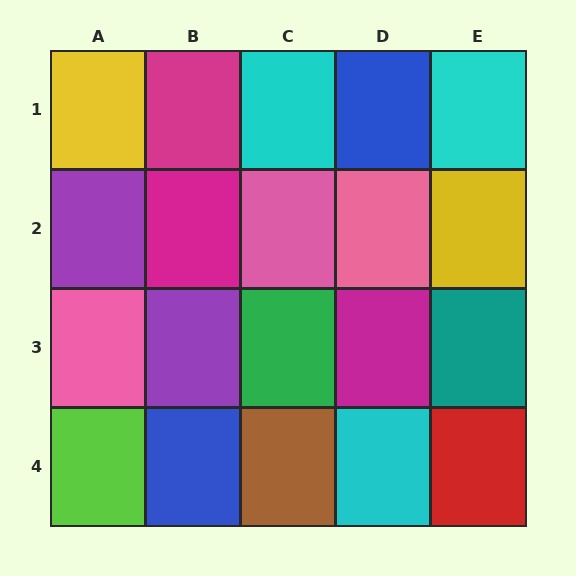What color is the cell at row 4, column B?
Blue.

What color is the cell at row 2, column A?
Purple.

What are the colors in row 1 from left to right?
Yellow, magenta, cyan, blue, cyan.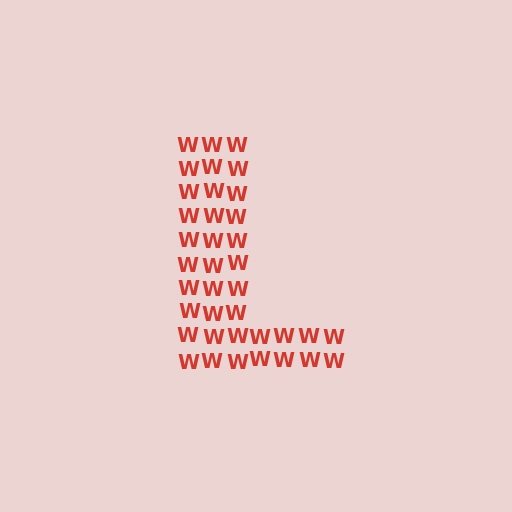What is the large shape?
The large shape is the letter L.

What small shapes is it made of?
It is made of small letter W's.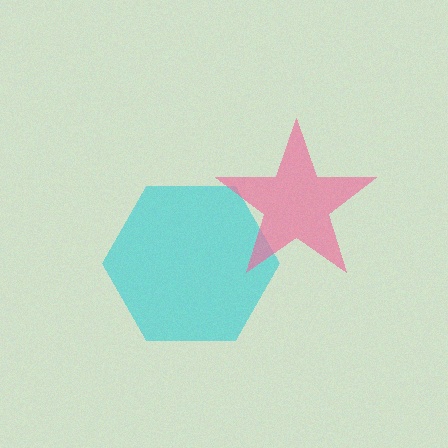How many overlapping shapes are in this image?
There are 2 overlapping shapes in the image.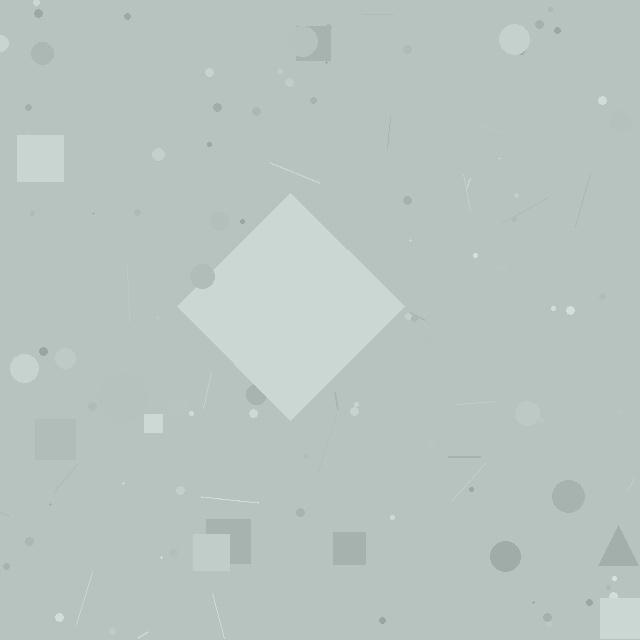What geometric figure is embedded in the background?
A diamond is embedded in the background.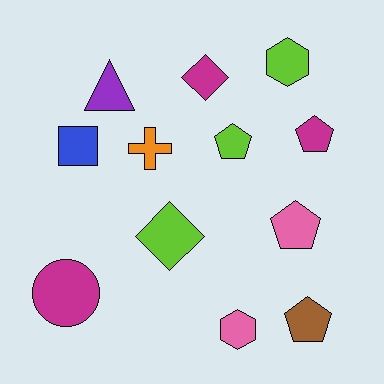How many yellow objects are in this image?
There are no yellow objects.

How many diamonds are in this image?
There are 2 diamonds.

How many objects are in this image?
There are 12 objects.